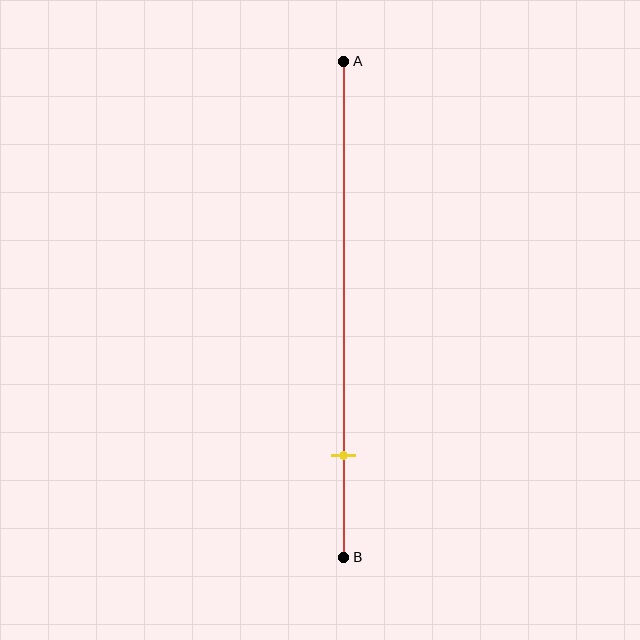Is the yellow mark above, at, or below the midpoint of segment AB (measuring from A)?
The yellow mark is below the midpoint of segment AB.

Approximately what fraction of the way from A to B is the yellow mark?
The yellow mark is approximately 80% of the way from A to B.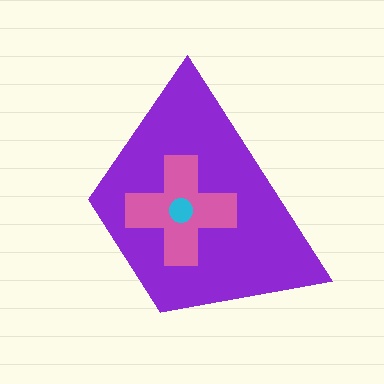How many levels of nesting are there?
3.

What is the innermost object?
The cyan circle.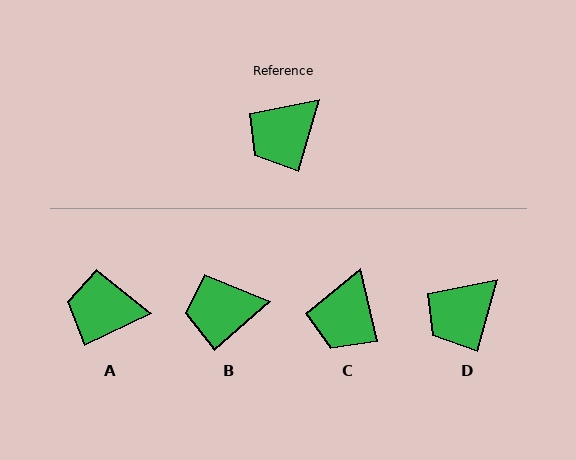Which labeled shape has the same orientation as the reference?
D.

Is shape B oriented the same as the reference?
No, it is off by about 33 degrees.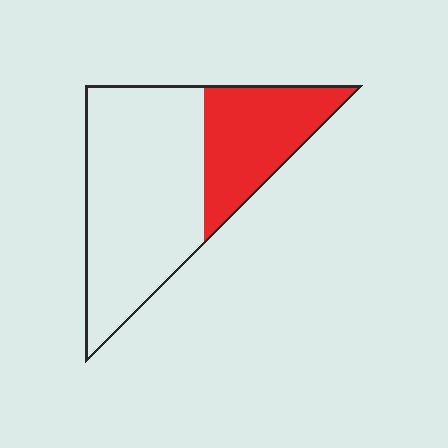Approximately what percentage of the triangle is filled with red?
Approximately 35%.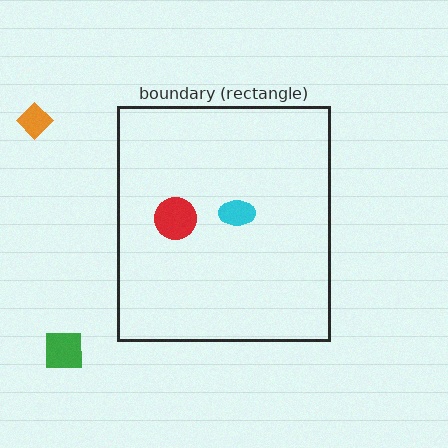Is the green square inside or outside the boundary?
Outside.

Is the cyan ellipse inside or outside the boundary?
Inside.